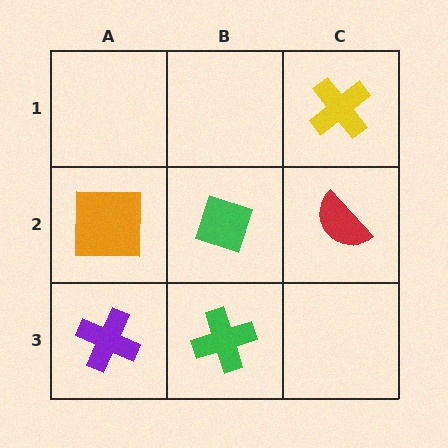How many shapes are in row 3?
2 shapes.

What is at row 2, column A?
An orange square.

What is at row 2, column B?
A green diamond.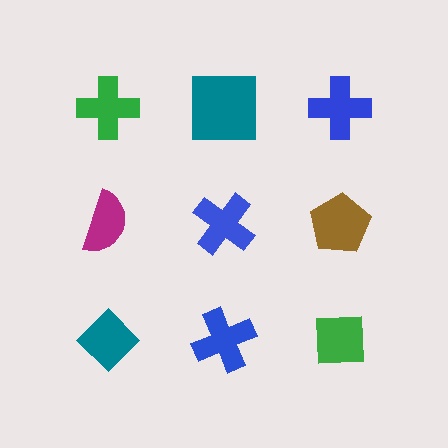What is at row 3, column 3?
A green square.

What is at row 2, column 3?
A brown pentagon.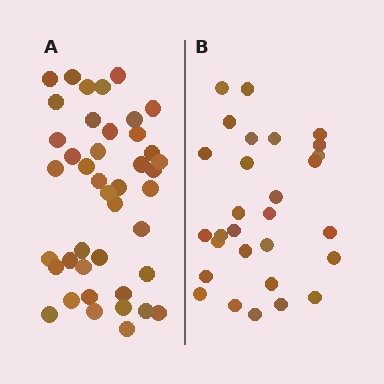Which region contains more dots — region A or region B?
Region A (the left region) has more dots.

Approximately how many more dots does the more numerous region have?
Region A has approximately 15 more dots than region B.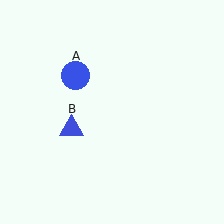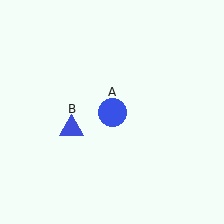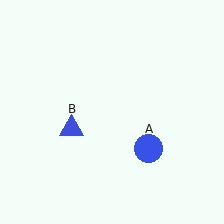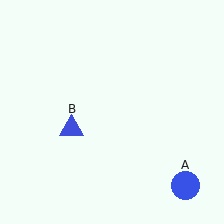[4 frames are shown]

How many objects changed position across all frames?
1 object changed position: blue circle (object A).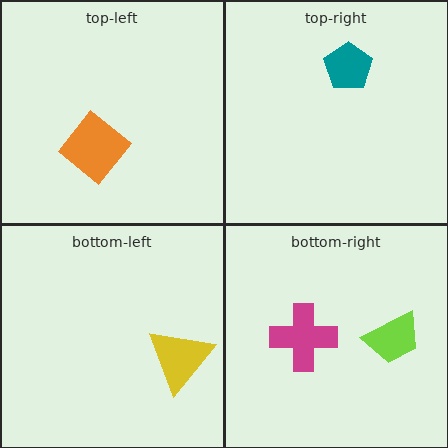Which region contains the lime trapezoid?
The bottom-right region.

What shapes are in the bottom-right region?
The lime trapezoid, the magenta cross.